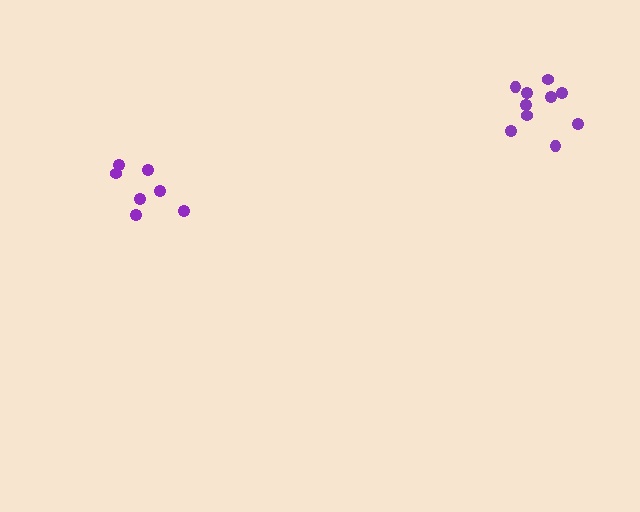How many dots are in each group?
Group 1: 10 dots, Group 2: 7 dots (17 total).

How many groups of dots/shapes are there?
There are 2 groups.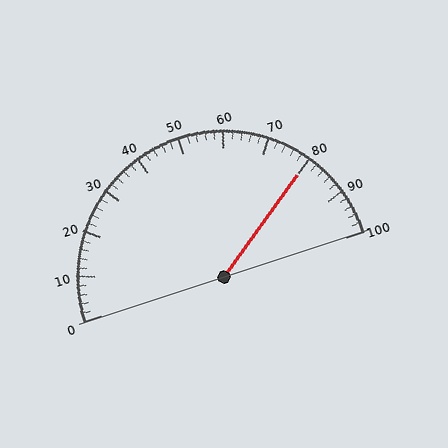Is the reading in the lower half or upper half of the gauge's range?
The reading is in the upper half of the range (0 to 100).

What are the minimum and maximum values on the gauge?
The gauge ranges from 0 to 100.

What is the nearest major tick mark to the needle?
The nearest major tick mark is 80.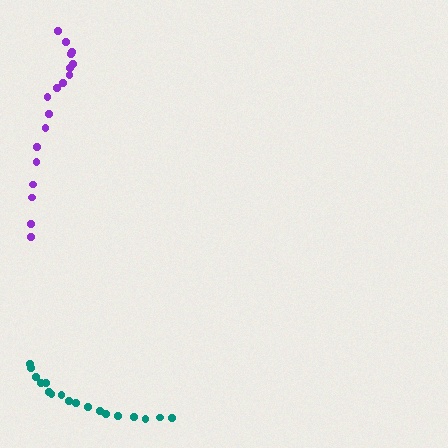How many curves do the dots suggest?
There are 2 distinct paths.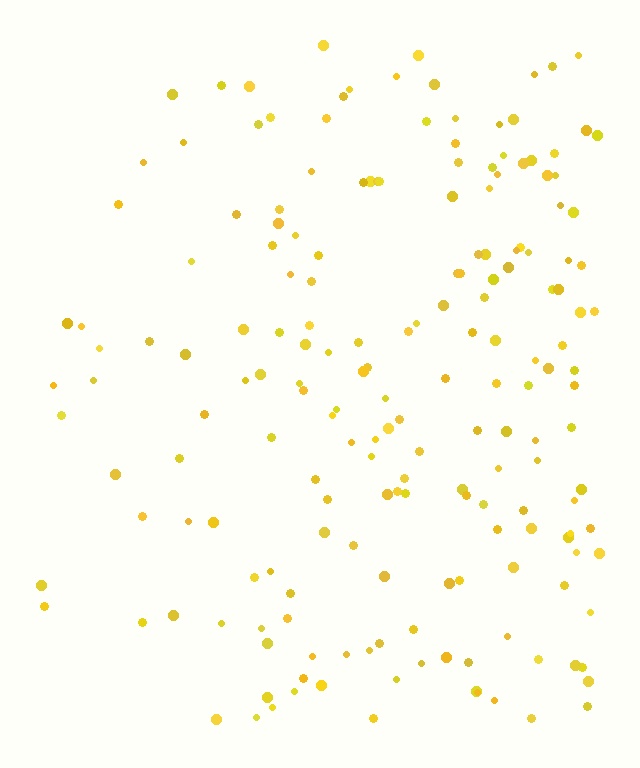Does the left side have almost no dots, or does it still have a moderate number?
Still a moderate number, just noticeably fewer than the right.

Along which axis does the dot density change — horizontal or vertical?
Horizontal.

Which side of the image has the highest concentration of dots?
The right.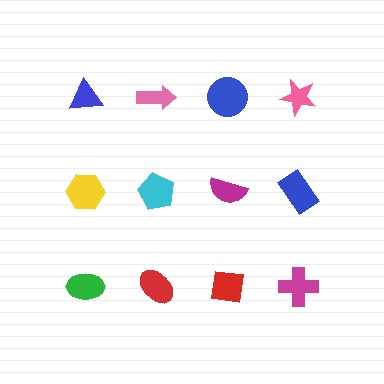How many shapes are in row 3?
4 shapes.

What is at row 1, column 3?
A blue circle.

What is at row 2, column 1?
A yellow hexagon.